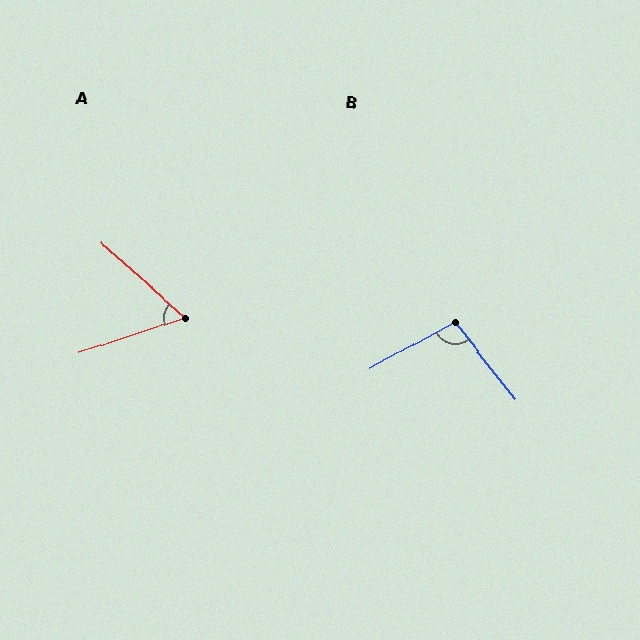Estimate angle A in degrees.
Approximately 60 degrees.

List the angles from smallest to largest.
A (60°), B (100°).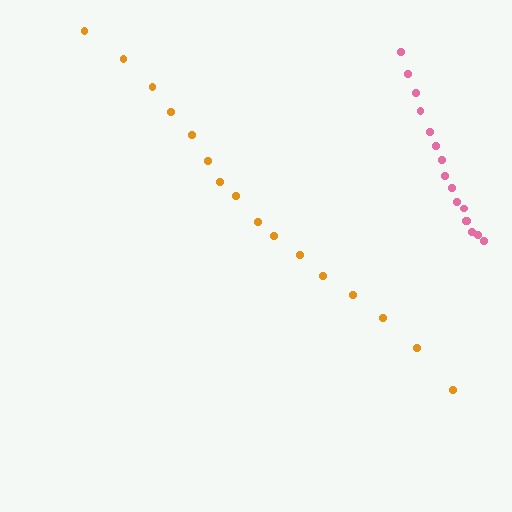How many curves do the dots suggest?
There are 2 distinct paths.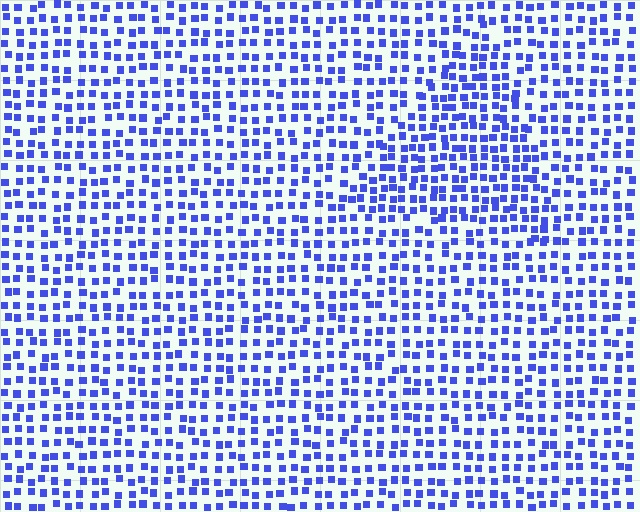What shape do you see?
I see a triangle.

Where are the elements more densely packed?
The elements are more densely packed inside the triangle boundary.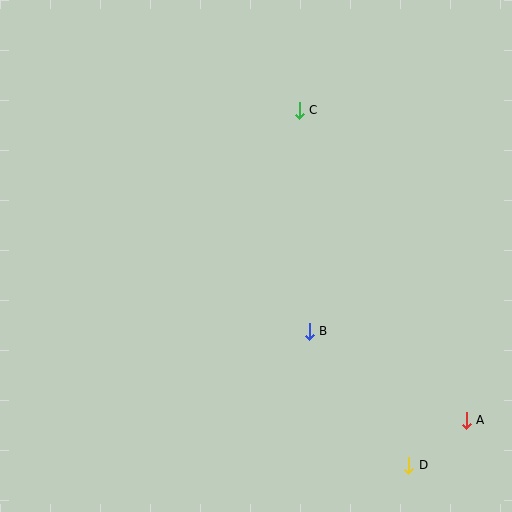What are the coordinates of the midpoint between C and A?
The midpoint between C and A is at (383, 265).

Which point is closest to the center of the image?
Point B at (309, 331) is closest to the center.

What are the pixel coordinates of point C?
Point C is at (299, 110).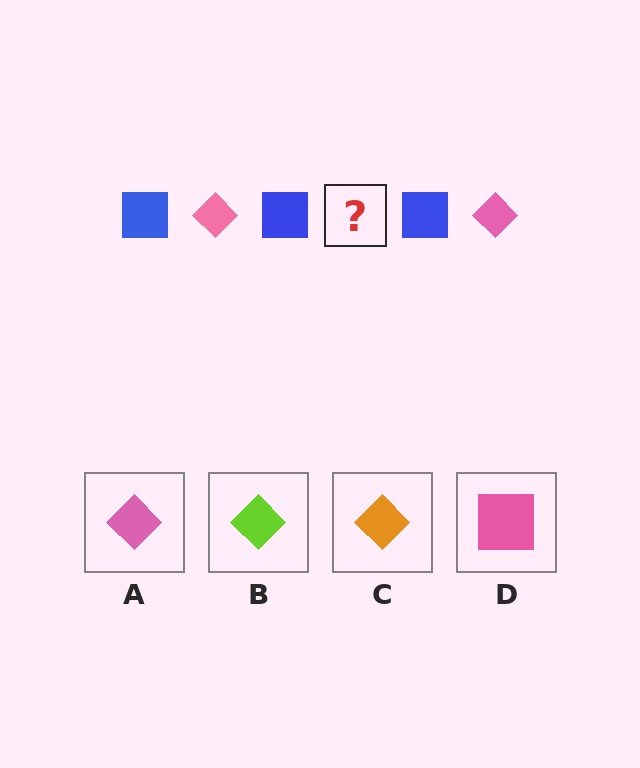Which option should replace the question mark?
Option A.